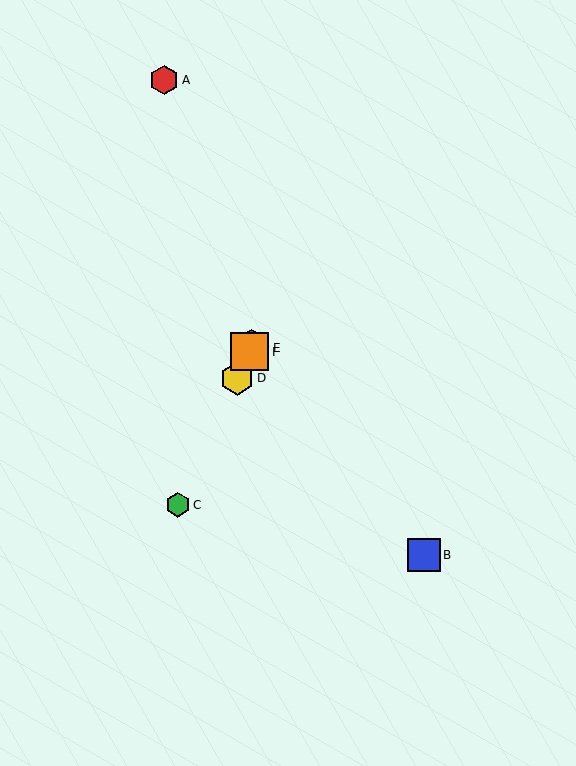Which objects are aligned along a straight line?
Objects C, D, E, F are aligned along a straight line.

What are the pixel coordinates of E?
Object E is at (251, 348).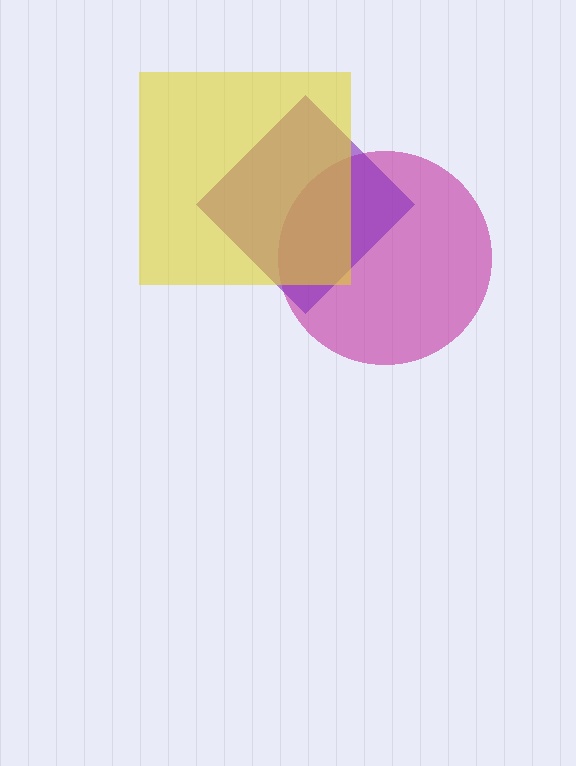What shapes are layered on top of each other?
The layered shapes are: a magenta circle, a purple diamond, a yellow square.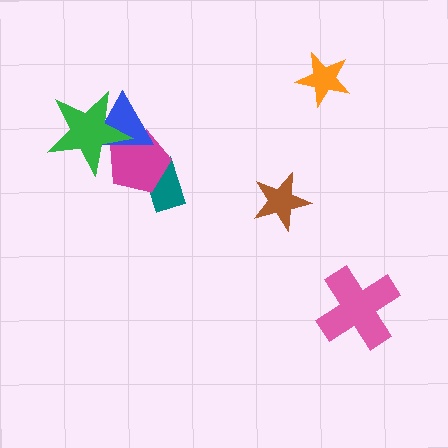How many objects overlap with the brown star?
0 objects overlap with the brown star.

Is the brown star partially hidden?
No, no other shape covers it.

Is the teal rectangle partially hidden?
Yes, it is partially covered by another shape.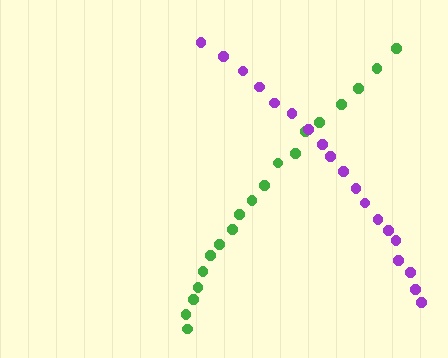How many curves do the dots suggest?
There are 2 distinct paths.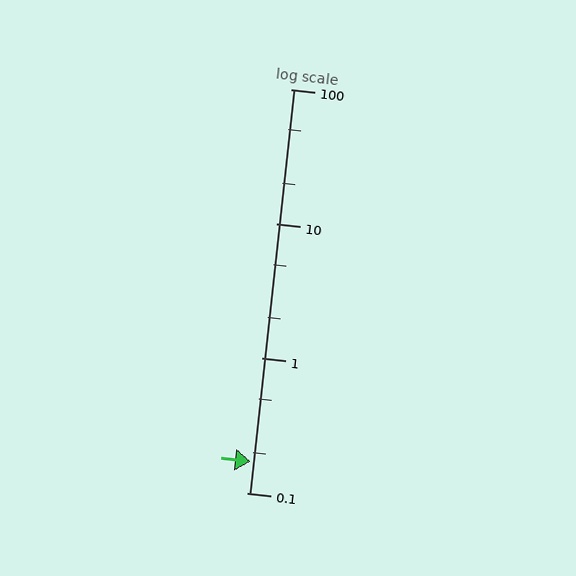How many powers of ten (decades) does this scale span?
The scale spans 3 decades, from 0.1 to 100.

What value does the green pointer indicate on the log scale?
The pointer indicates approximately 0.17.